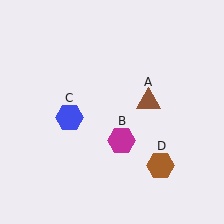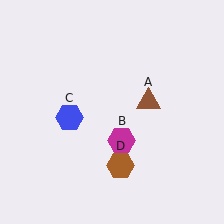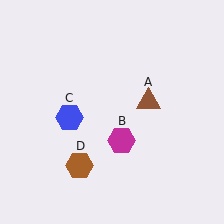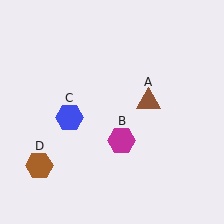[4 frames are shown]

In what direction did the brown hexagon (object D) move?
The brown hexagon (object D) moved left.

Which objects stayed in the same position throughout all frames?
Brown triangle (object A) and magenta hexagon (object B) and blue hexagon (object C) remained stationary.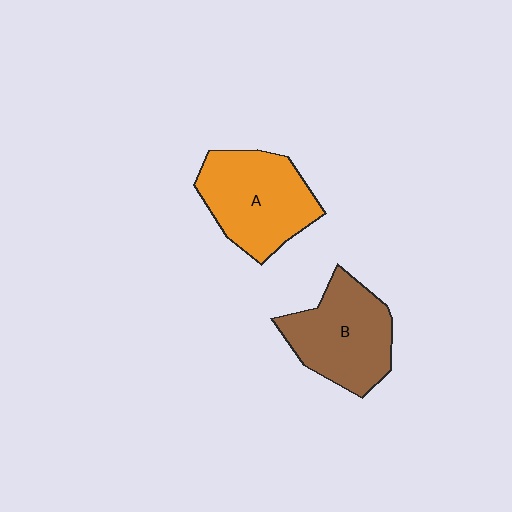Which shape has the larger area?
Shape A (orange).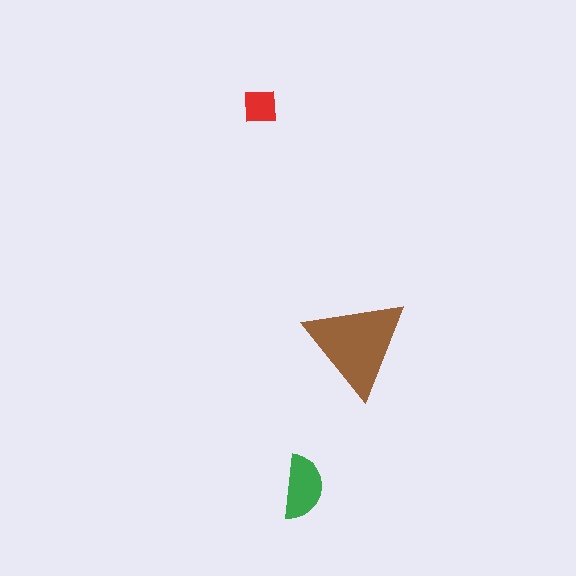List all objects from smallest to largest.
The red square, the green semicircle, the brown triangle.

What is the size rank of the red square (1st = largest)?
3rd.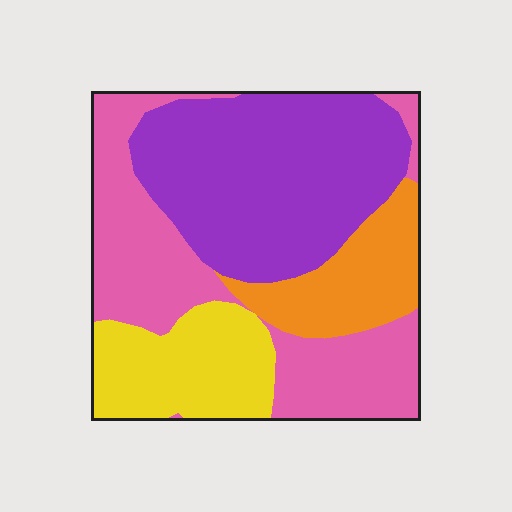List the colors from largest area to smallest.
From largest to smallest: purple, pink, yellow, orange.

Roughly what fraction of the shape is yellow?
Yellow takes up about one sixth (1/6) of the shape.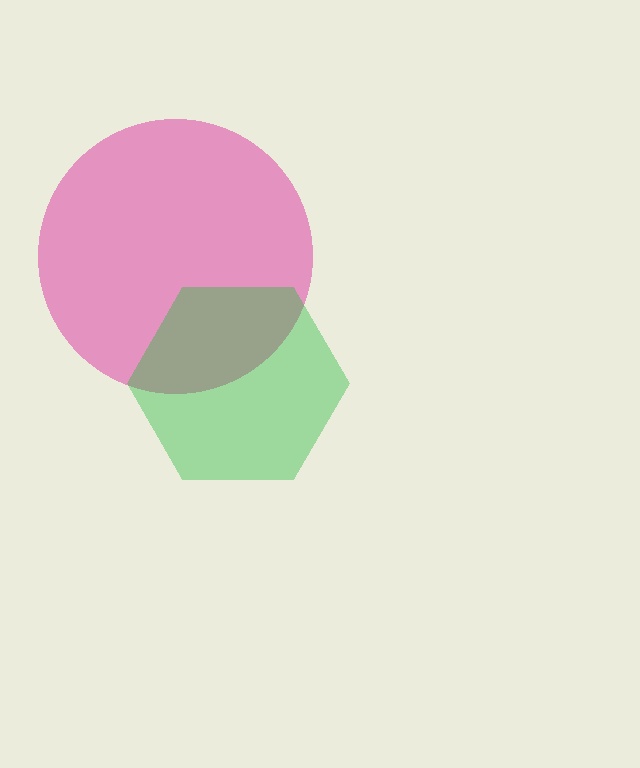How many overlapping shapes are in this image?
There are 2 overlapping shapes in the image.